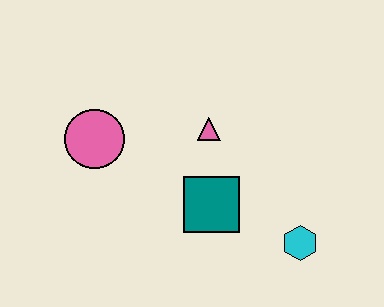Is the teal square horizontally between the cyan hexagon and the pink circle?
Yes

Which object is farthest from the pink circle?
The cyan hexagon is farthest from the pink circle.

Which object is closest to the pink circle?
The pink triangle is closest to the pink circle.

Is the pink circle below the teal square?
No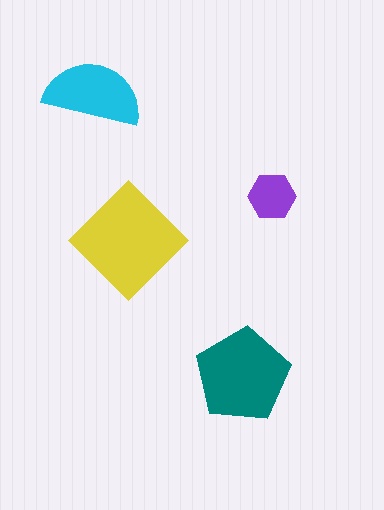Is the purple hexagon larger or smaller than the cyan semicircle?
Smaller.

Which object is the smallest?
The purple hexagon.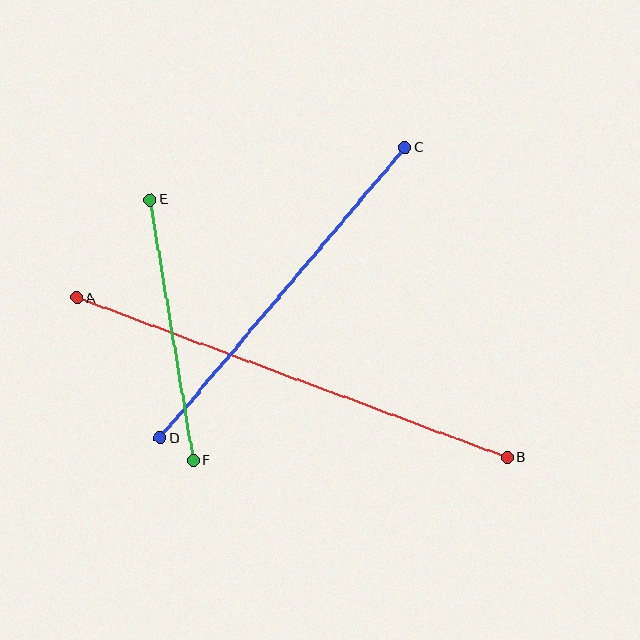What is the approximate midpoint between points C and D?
The midpoint is at approximately (283, 293) pixels.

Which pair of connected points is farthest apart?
Points A and B are farthest apart.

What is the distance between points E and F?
The distance is approximately 264 pixels.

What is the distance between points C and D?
The distance is approximately 380 pixels.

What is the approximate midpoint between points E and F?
The midpoint is at approximately (172, 330) pixels.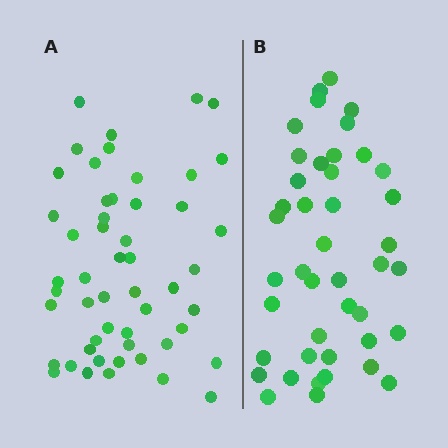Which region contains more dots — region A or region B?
Region A (the left region) has more dots.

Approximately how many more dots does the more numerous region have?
Region A has roughly 8 or so more dots than region B.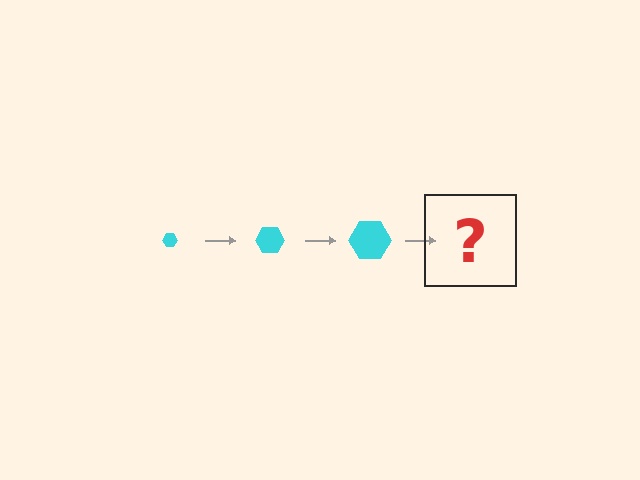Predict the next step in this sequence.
The next step is a cyan hexagon, larger than the previous one.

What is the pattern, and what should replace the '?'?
The pattern is that the hexagon gets progressively larger each step. The '?' should be a cyan hexagon, larger than the previous one.